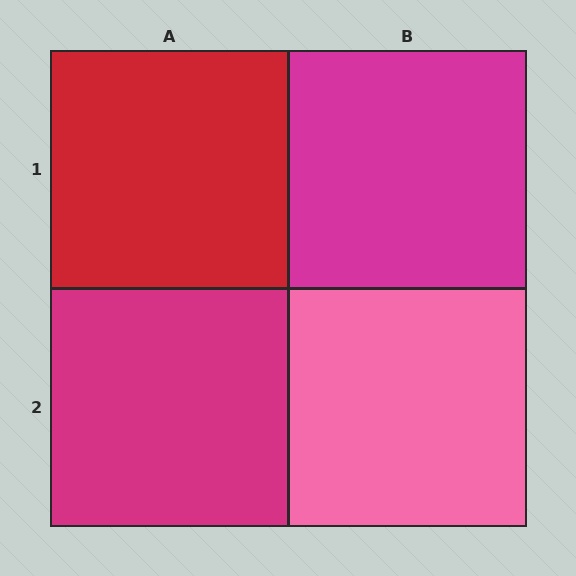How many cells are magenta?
2 cells are magenta.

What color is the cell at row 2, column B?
Pink.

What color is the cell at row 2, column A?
Magenta.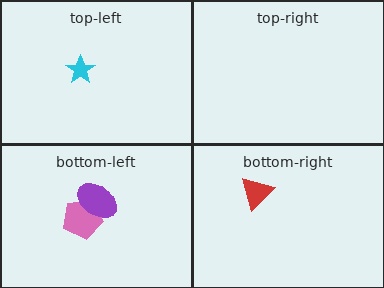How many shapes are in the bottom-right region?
1.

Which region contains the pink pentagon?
The bottom-left region.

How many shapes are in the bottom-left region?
2.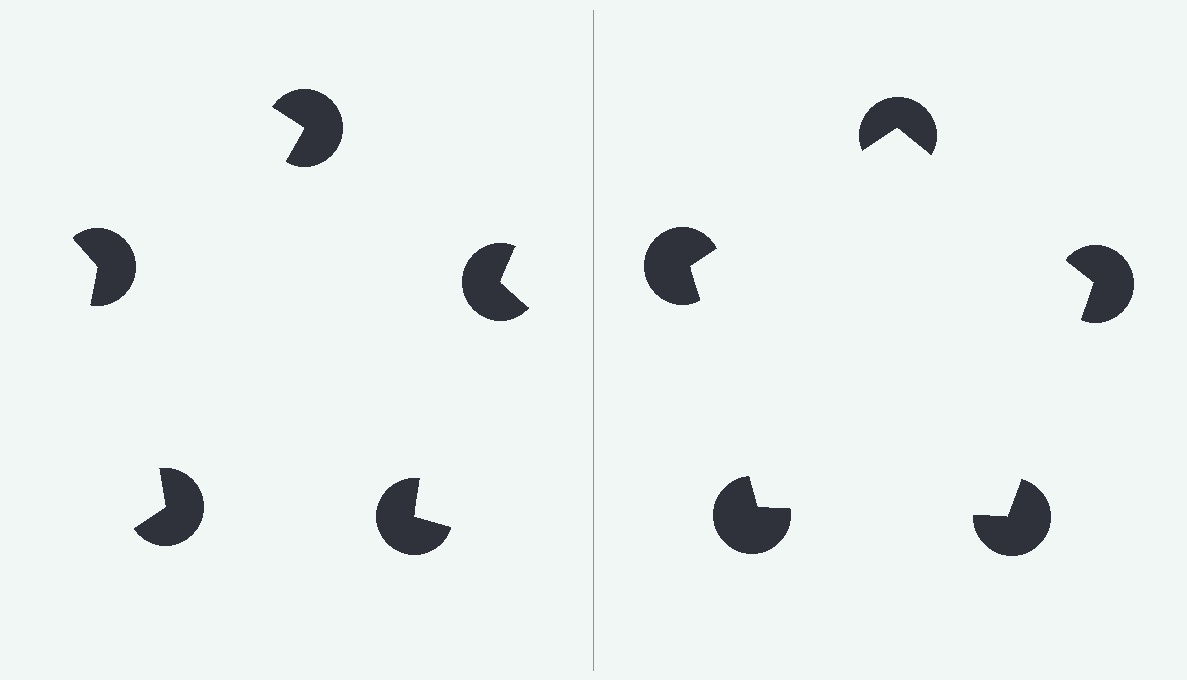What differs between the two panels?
The pac-man discs are positioned identically on both sides; only the wedge orientations differ. On the right they align to a pentagon; on the left they are misaligned.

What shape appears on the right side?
An illusory pentagon.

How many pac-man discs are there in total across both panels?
10 — 5 on each side.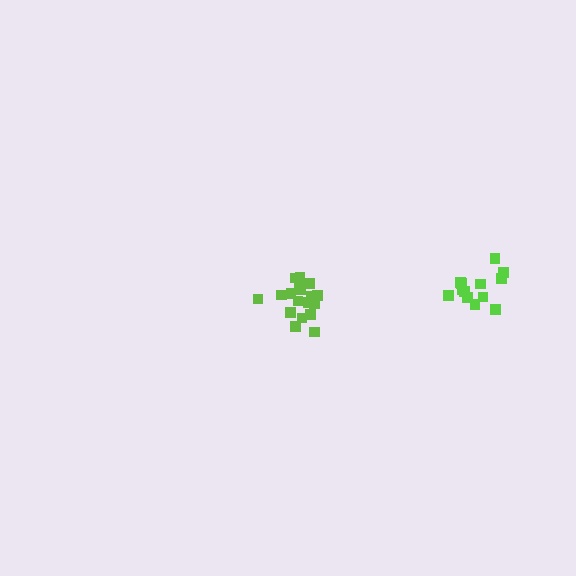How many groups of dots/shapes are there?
There are 2 groups.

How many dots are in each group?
Group 1: 14 dots, Group 2: 19 dots (33 total).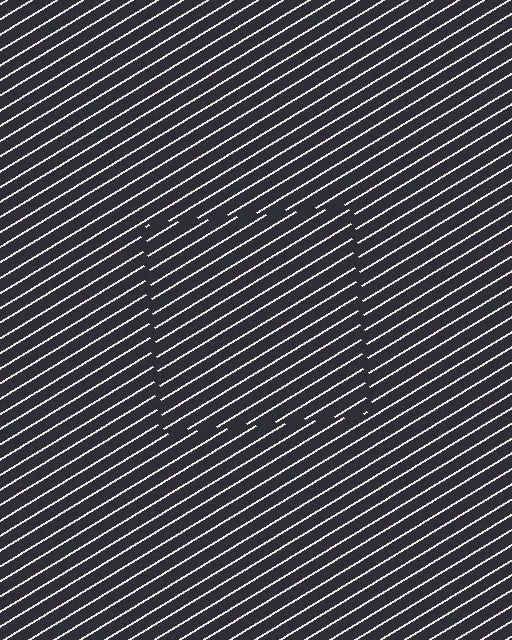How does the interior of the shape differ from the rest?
The interior of the shape contains the same grating, shifted by half a period — the contour is defined by the phase discontinuity where line-ends from the inner and outer gratings abut.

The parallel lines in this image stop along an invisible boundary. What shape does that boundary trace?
An illusory square. The interior of the shape contains the same grating, shifted by half a period — the contour is defined by the phase discontinuity where line-ends from the inner and outer gratings abut.